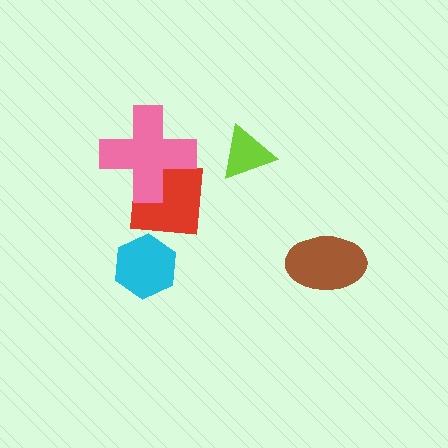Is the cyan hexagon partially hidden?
No, no other shape covers it.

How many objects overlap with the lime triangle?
0 objects overlap with the lime triangle.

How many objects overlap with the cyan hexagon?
0 objects overlap with the cyan hexagon.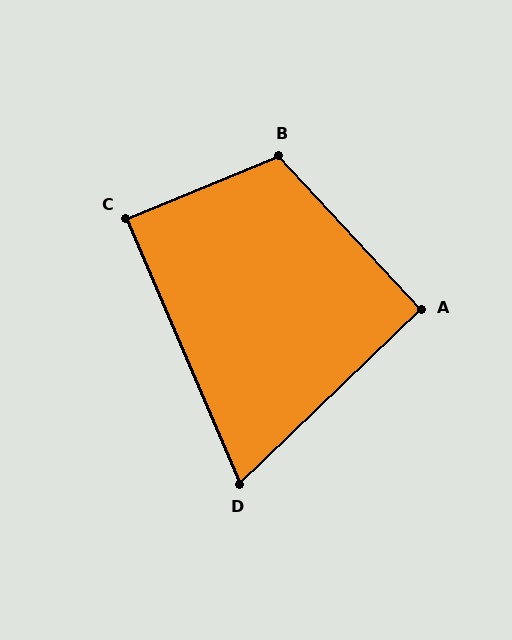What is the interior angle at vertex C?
Approximately 89 degrees (approximately right).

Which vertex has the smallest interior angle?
D, at approximately 69 degrees.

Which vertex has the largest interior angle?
B, at approximately 111 degrees.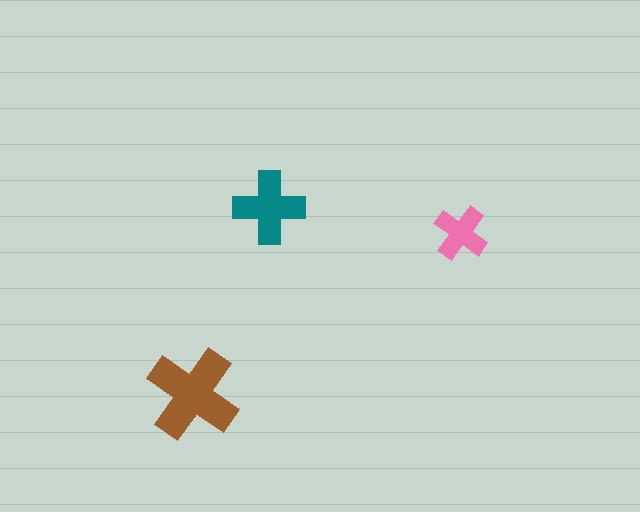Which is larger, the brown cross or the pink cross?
The brown one.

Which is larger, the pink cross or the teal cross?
The teal one.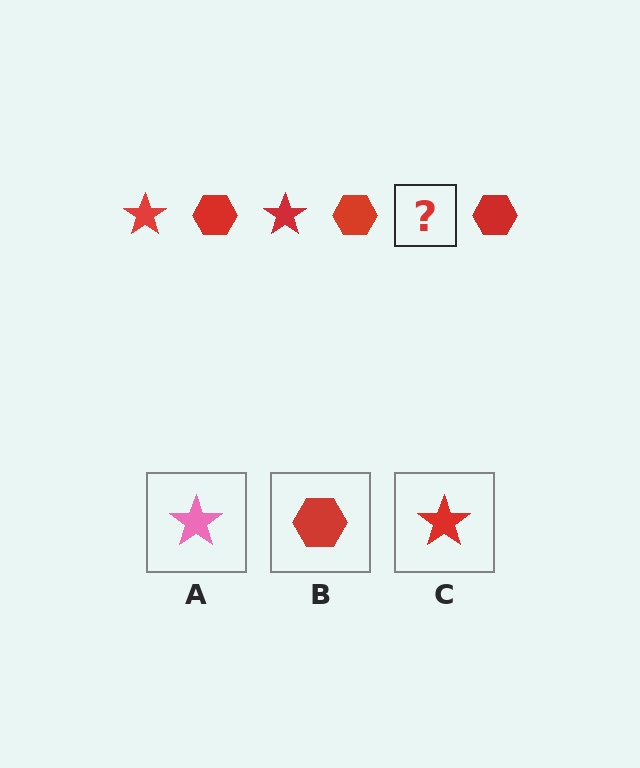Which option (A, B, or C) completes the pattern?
C.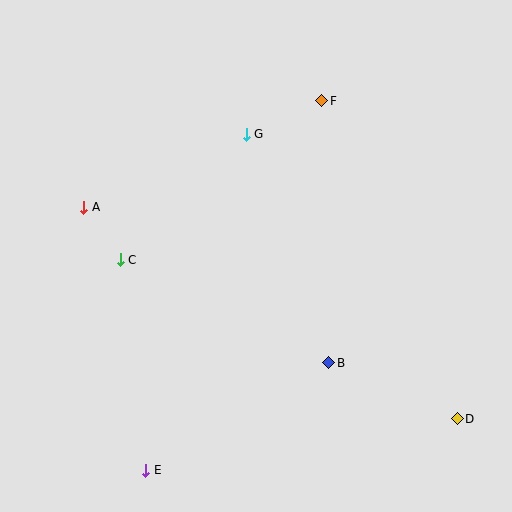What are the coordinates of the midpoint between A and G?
The midpoint between A and G is at (165, 171).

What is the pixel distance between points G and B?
The distance between G and B is 243 pixels.